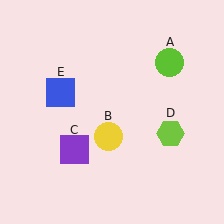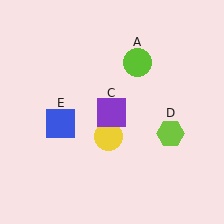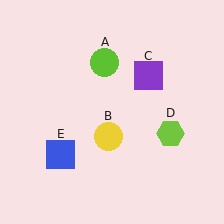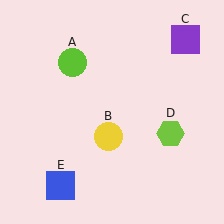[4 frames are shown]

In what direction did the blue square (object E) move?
The blue square (object E) moved down.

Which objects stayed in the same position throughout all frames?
Yellow circle (object B) and lime hexagon (object D) remained stationary.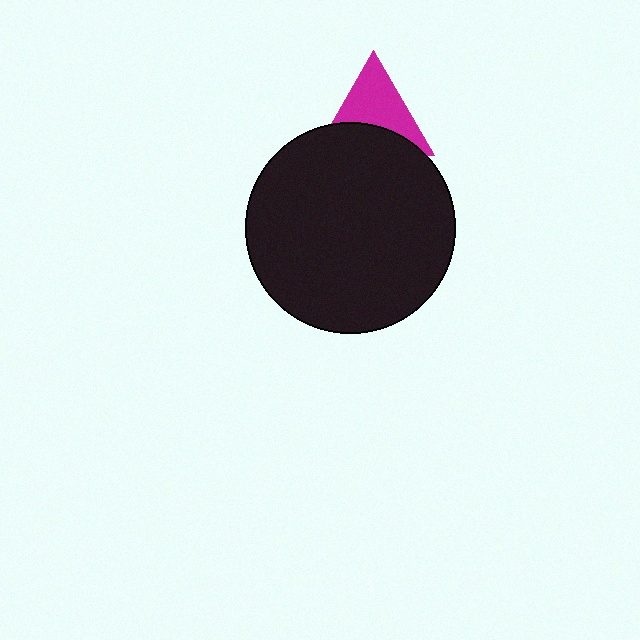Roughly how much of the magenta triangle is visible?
About half of it is visible (roughly 58%).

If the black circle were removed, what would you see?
You would see the complete magenta triangle.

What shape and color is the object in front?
The object in front is a black circle.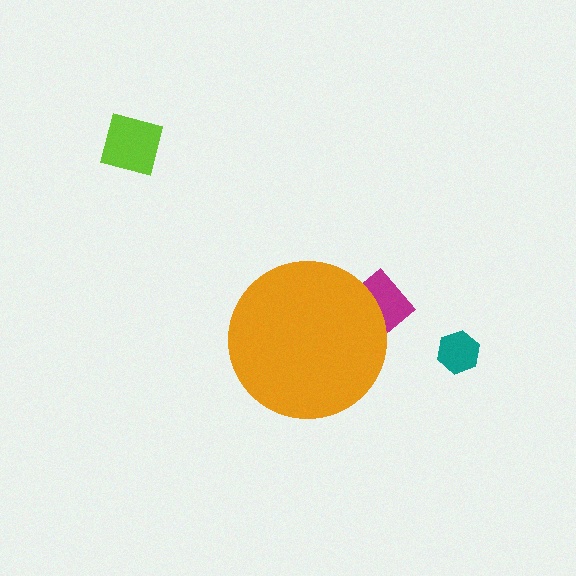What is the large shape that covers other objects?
An orange circle.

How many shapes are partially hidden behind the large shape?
1 shape is partially hidden.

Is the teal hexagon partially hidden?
No, the teal hexagon is fully visible.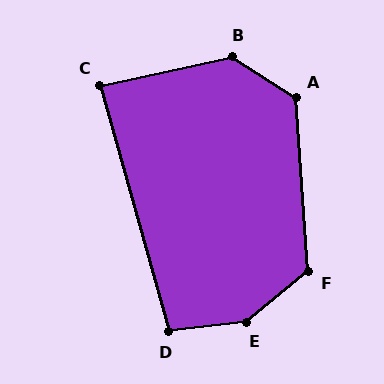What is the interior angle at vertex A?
Approximately 126 degrees (obtuse).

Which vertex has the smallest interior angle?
C, at approximately 86 degrees.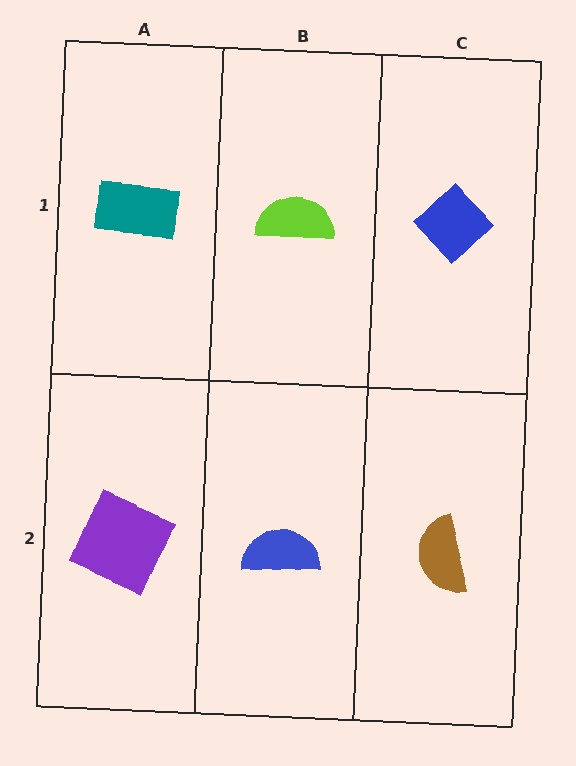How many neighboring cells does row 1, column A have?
2.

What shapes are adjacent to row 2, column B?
A lime semicircle (row 1, column B), a purple square (row 2, column A), a brown semicircle (row 2, column C).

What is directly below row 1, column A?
A purple square.